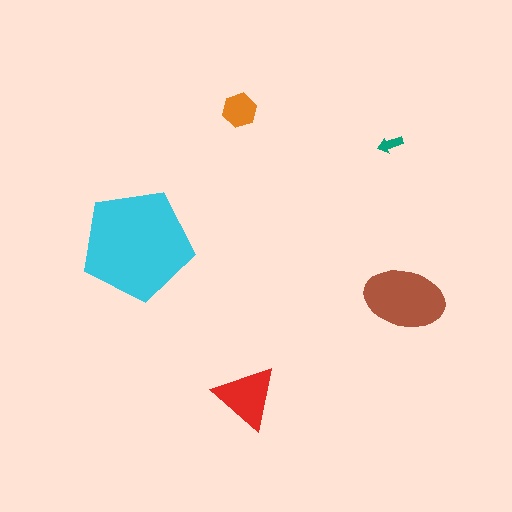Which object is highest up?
The orange hexagon is topmost.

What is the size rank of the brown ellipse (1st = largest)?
2nd.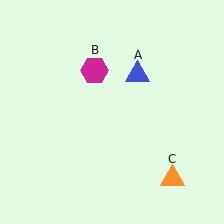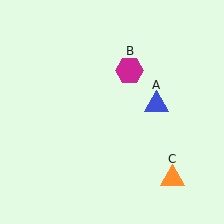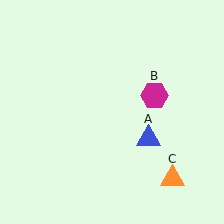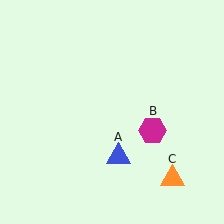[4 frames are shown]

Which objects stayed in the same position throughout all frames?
Orange triangle (object C) remained stationary.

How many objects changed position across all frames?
2 objects changed position: blue triangle (object A), magenta hexagon (object B).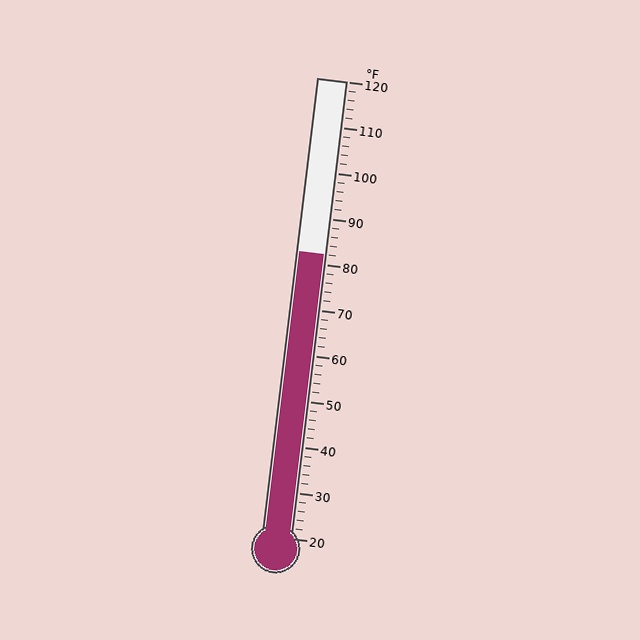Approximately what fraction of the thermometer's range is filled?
The thermometer is filled to approximately 60% of its range.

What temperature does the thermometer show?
The thermometer shows approximately 82°F.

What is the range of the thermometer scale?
The thermometer scale ranges from 20°F to 120°F.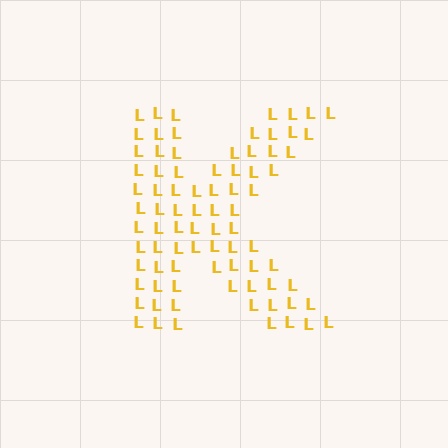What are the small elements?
The small elements are letter L's.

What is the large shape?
The large shape is the letter K.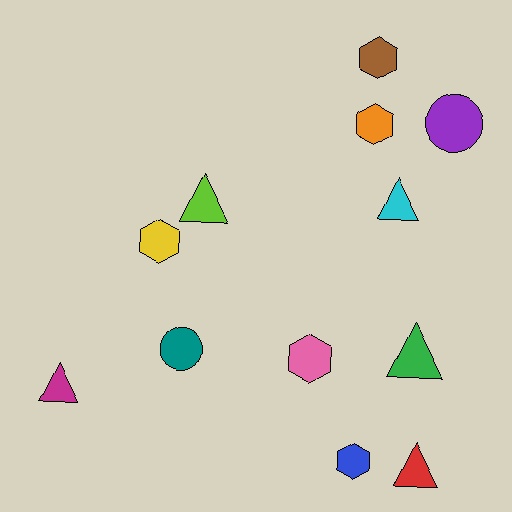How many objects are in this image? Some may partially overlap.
There are 12 objects.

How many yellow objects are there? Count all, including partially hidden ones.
There is 1 yellow object.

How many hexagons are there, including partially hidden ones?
There are 5 hexagons.